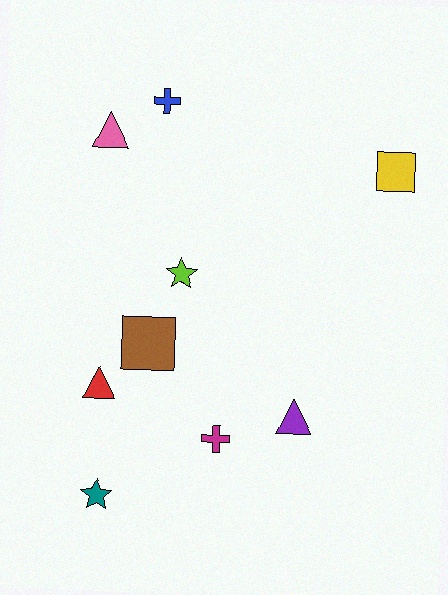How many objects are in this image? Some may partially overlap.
There are 9 objects.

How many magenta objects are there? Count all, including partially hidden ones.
There is 1 magenta object.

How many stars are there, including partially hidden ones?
There are 2 stars.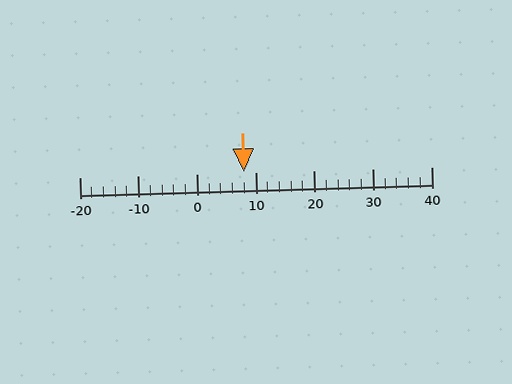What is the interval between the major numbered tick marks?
The major tick marks are spaced 10 units apart.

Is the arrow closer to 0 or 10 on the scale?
The arrow is closer to 10.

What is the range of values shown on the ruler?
The ruler shows values from -20 to 40.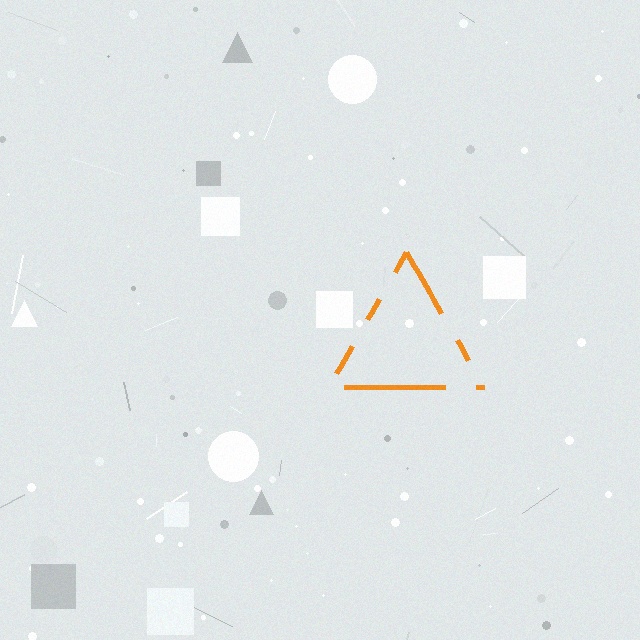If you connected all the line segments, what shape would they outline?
They would outline a triangle.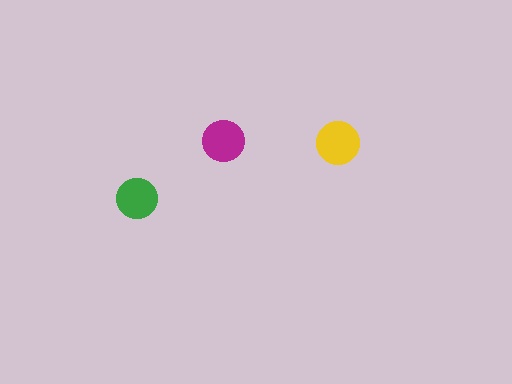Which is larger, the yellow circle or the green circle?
The yellow one.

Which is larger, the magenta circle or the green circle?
The magenta one.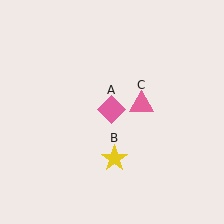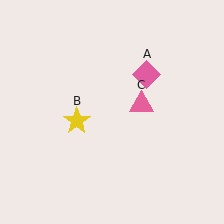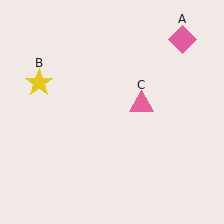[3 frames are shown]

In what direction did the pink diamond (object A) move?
The pink diamond (object A) moved up and to the right.